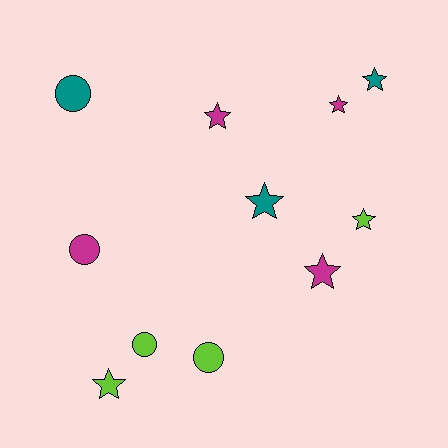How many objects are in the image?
There are 11 objects.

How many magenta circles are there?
There is 1 magenta circle.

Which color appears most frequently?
Magenta, with 4 objects.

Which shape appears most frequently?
Star, with 7 objects.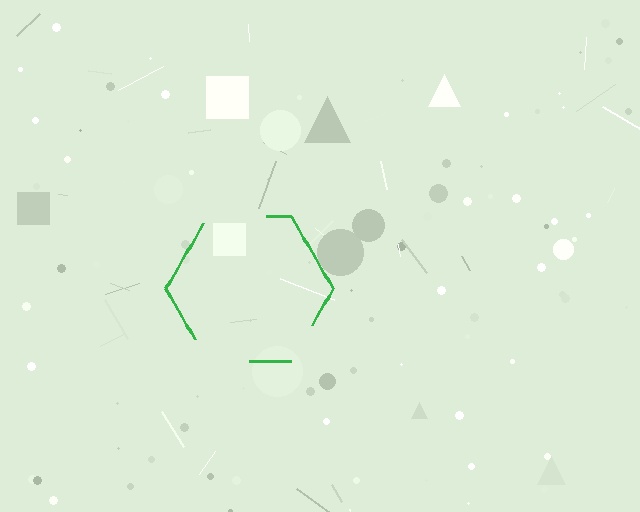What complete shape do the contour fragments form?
The contour fragments form a hexagon.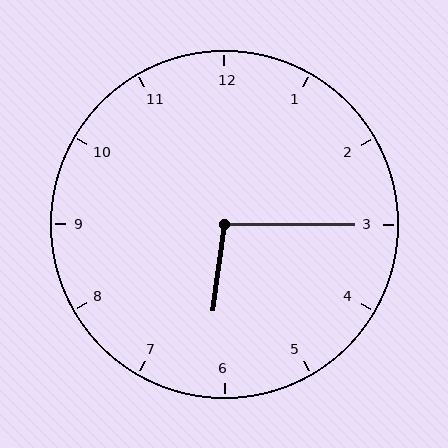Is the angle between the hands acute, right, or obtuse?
It is obtuse.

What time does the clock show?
6:15.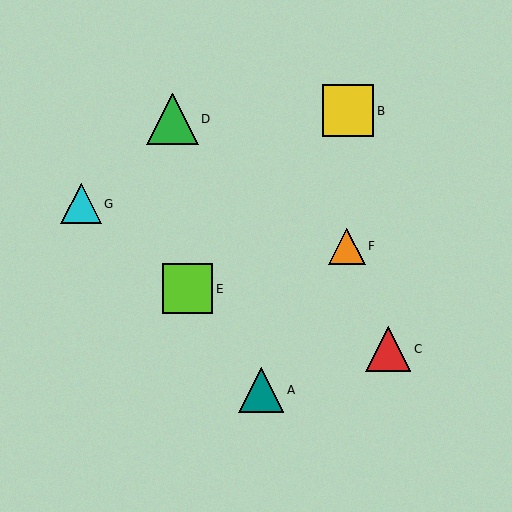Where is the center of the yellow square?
The center of the yellow square is at (348, 111).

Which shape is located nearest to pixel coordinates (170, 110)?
The green triangle (labeled D) at (172, 119) is nearest to that location.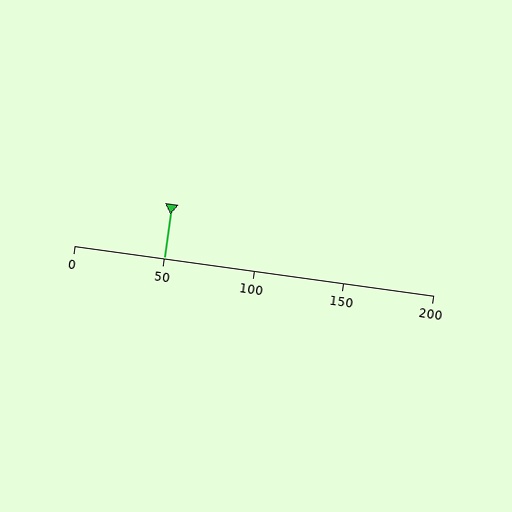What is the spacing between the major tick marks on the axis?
The major ticks are spaced 50 apart.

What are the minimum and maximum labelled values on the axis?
The axis runs from 0 to 200.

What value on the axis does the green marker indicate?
The marker indicates approximately 50.